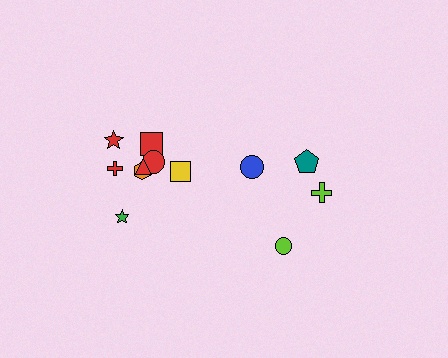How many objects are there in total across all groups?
There are 12 objects.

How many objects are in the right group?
There are 4 objects.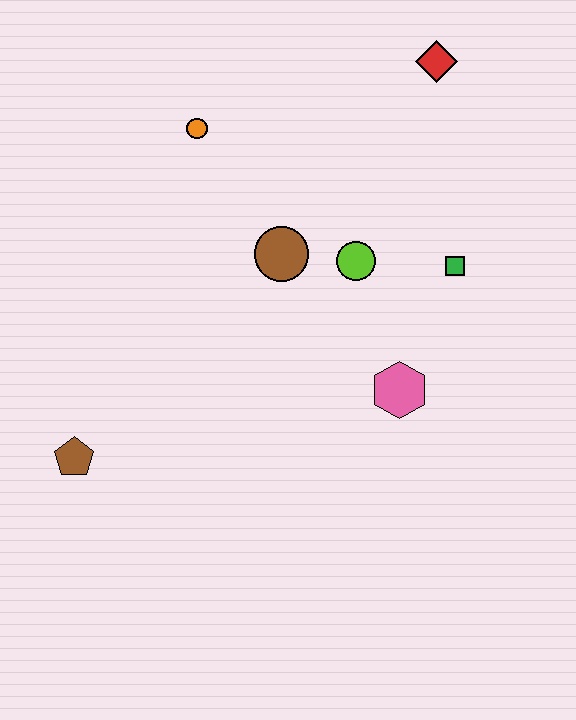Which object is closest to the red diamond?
The green square is closest to the red diamond.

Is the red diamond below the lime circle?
No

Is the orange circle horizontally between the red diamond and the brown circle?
No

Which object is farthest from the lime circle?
The brown pentagon is farthest from the lime circle.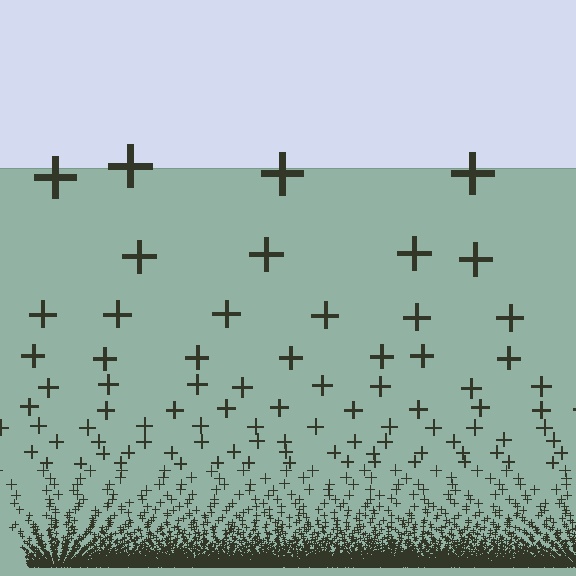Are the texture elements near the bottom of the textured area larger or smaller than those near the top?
Smaller. The gradient is inverted — elements near the bottom are smaller and denser.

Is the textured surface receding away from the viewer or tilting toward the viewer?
The surface appears to tilt toward the viewer. Texture elements get larger and sparser toward the top.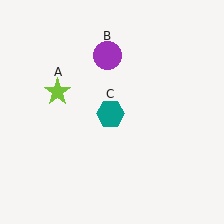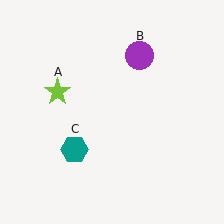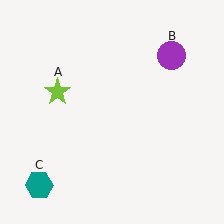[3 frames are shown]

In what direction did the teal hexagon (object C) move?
The teal hexagon (object C) moved down and to the left.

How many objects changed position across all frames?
2 objects changed position: purple circle (object B), teal hexagon (object C).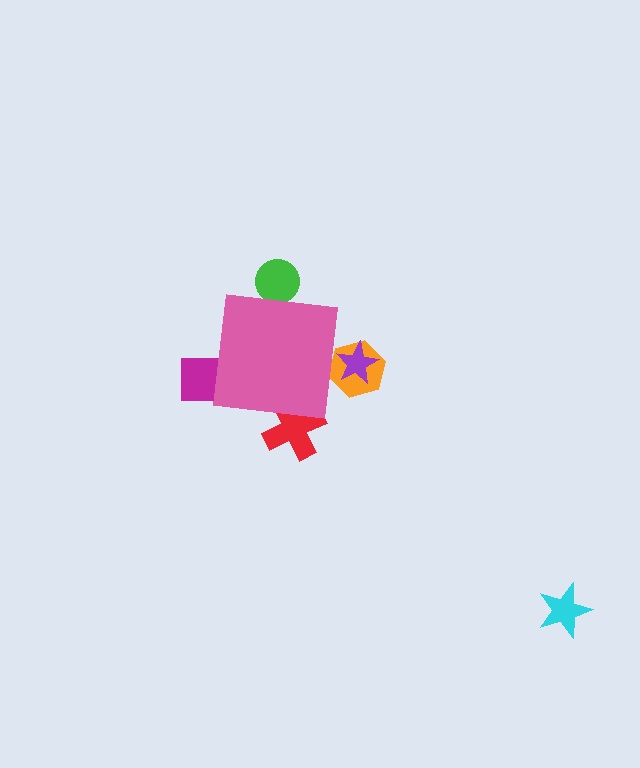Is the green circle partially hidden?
Yes, the green circle is partially hidden behind the pink square.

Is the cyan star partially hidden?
No, the cyan star is fully visible.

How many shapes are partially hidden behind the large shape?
5 shapes are partially hidden.